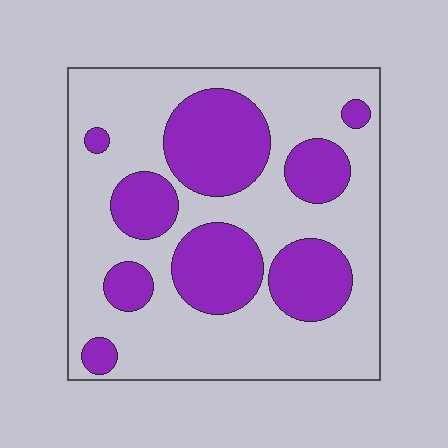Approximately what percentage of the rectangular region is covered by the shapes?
Approximately 35%.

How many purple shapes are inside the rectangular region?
9.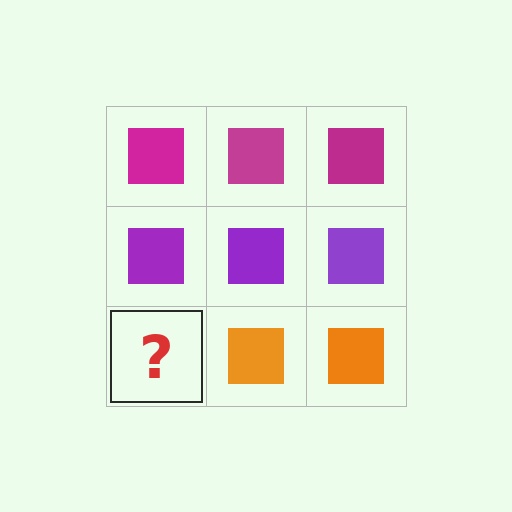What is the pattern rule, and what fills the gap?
The rule is that each row has a consistent color. The gap should be filled with an orange square.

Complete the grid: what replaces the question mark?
The question mark should be replaced with an orange square.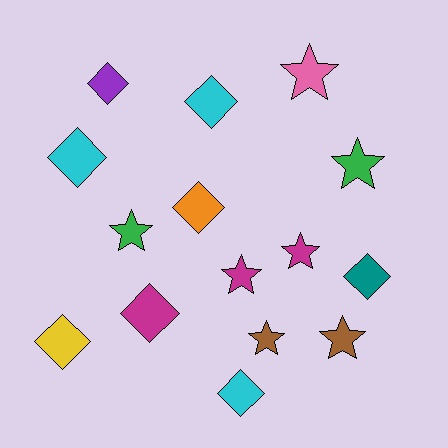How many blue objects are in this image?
There are no blue objects.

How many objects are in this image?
There are 15 objects.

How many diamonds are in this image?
There are 8 diamonds.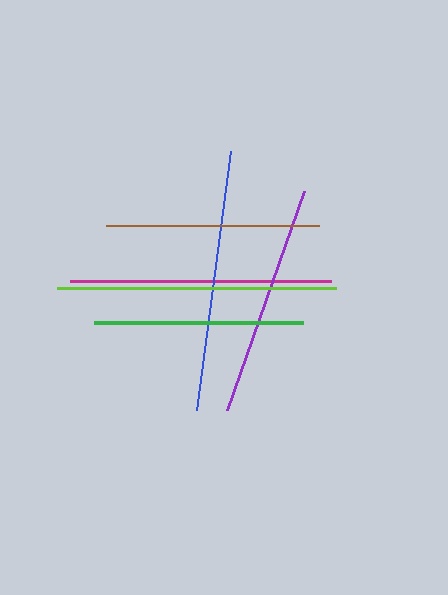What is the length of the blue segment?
The blue segment is approximately 261 pixels long.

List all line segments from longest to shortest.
From longest to shortest: lime, blue, magenta, purple, brown, green.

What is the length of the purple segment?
The purple segment is approximately 232 pixels long.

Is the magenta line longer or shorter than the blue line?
The blue line is longer than the magenta line.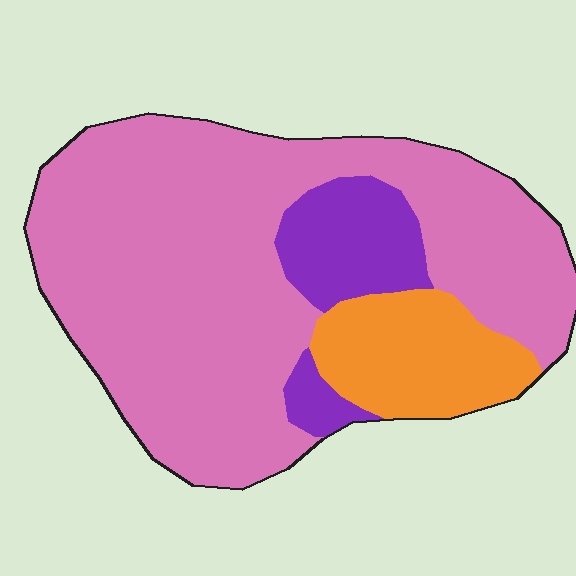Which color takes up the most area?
Pink, at roughly 70%.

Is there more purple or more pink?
Pink.